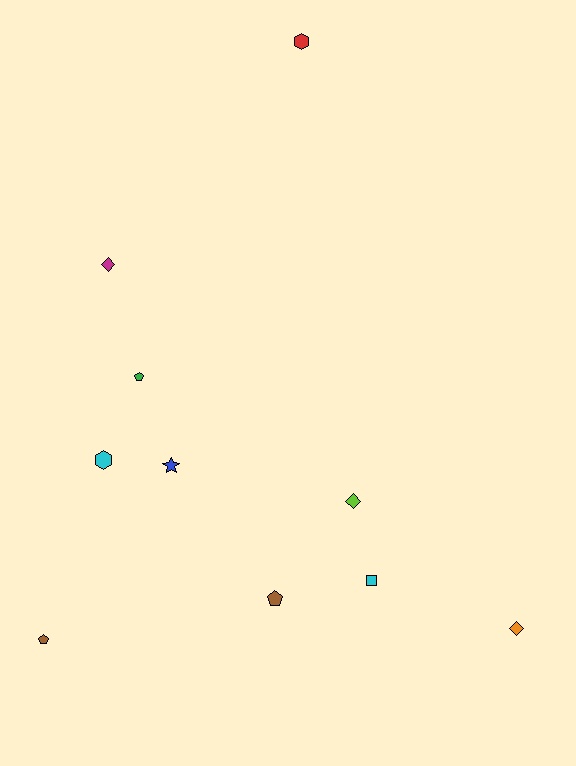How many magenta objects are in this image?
There is 1 magenta object.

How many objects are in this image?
There are 10 objects.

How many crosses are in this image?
There are no crosses.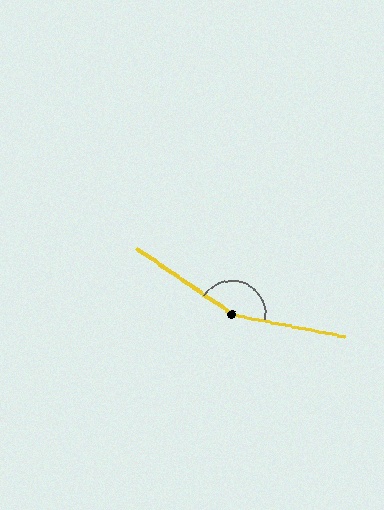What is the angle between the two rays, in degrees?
Approximately 156 degrees.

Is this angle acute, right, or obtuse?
It is obtuse.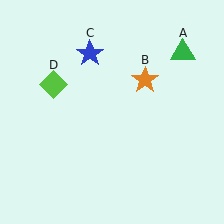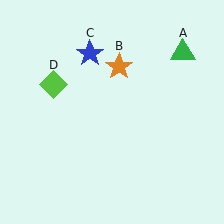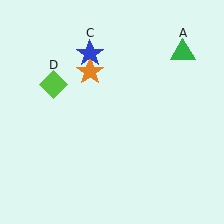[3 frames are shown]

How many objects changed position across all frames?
1 object changed position: orange star (object B).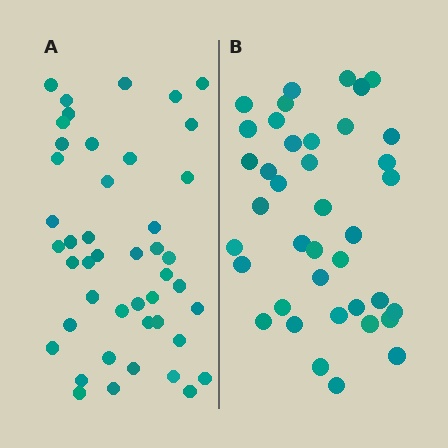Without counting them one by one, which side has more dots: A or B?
Region A (the left region) has more dots.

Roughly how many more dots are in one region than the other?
Region A has about 6 more dots than region B.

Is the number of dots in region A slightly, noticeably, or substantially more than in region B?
Region A has only slightly more — the two regions are fairly close. The ratio is roughly 1.2 to 1.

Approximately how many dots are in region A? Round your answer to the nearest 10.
About 40 dots. (The exact count is 45, which rounds to 40.)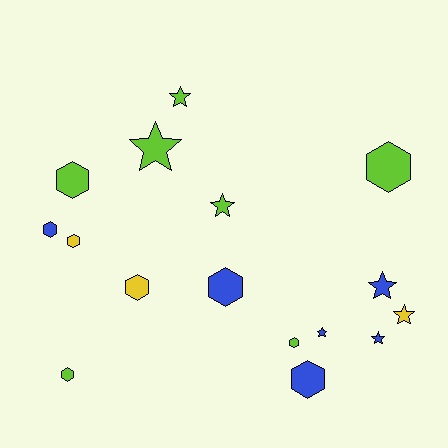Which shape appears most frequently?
Hexagon, with 9 objects.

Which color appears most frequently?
Lime, with 7 objects.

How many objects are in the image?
There are 16 objects.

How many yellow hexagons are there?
There are 2 yellow hexagons.